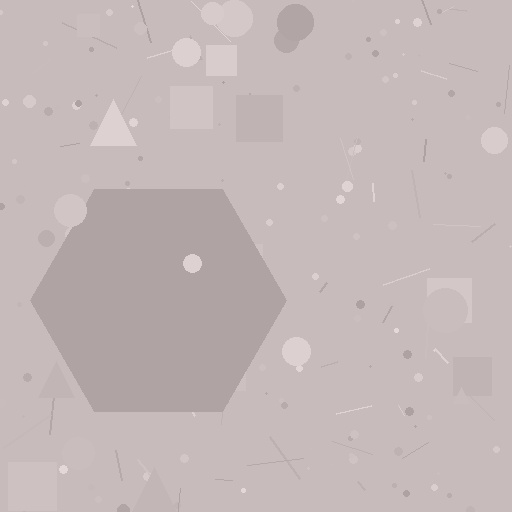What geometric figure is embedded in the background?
A hexagon is embedded in the background.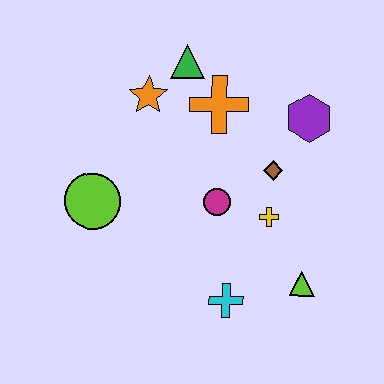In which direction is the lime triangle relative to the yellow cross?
The lime triangle is below the yellow cross.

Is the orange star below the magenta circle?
No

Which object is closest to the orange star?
The green triangle is closest to the orange star.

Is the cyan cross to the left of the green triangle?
No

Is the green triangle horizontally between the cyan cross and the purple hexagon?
No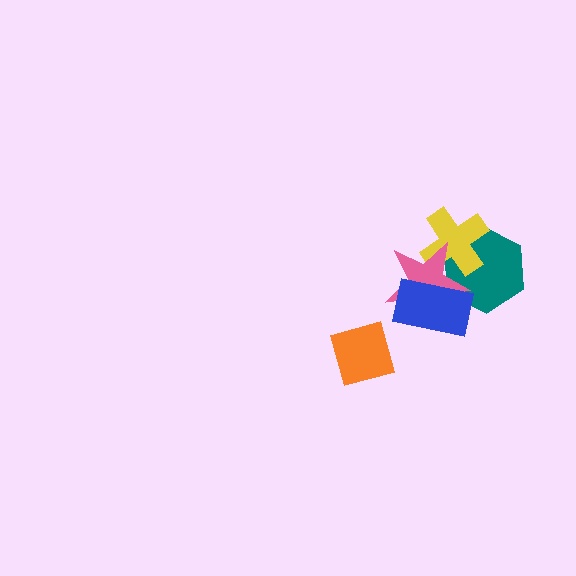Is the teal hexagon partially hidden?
Yes, it is partially covered by another shape.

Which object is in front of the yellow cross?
The pink star is in front of the yellow cross.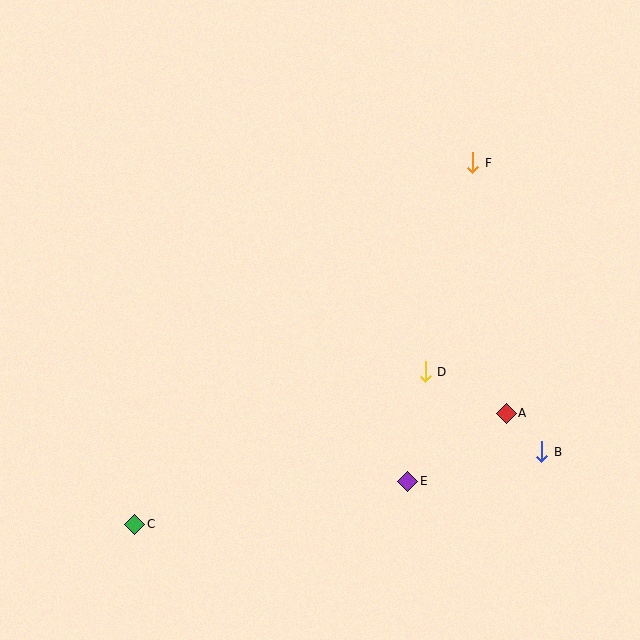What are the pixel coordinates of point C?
Point C is at (135, 524).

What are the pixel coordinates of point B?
Point B is at (542, 452).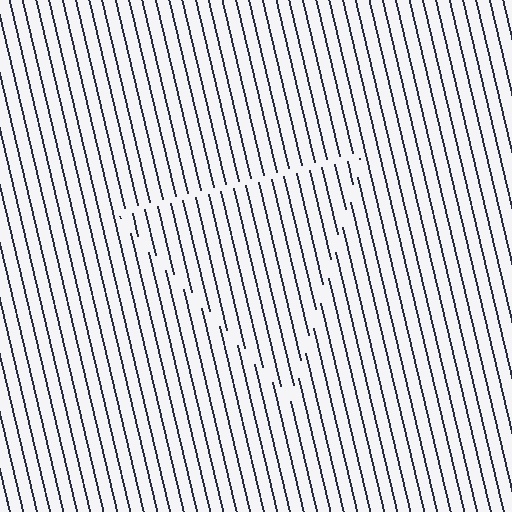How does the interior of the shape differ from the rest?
The interior of the shape contains the same grating, shifted by half a period — the contour is defined by the phase discontinuity where line-ends from the inner and outer gratings abut.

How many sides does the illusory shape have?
3 sides — the line-ends trace a triangle.